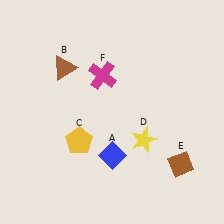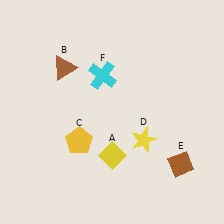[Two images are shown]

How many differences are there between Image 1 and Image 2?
There are 2 differences between the two images.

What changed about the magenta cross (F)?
In Image 1, F is magenta. In Image 2, it changed to cyan.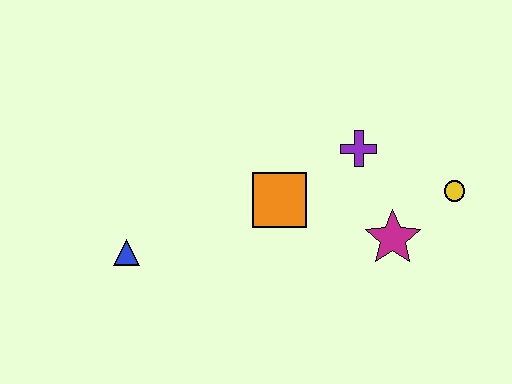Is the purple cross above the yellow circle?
Yes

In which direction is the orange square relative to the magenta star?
The orange square is to the left of the magenta star.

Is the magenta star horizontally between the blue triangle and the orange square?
No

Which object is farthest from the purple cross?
The blue triangle is farthest from the purple cross.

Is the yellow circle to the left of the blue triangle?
No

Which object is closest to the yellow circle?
The magenta star is closest to the yellow circle.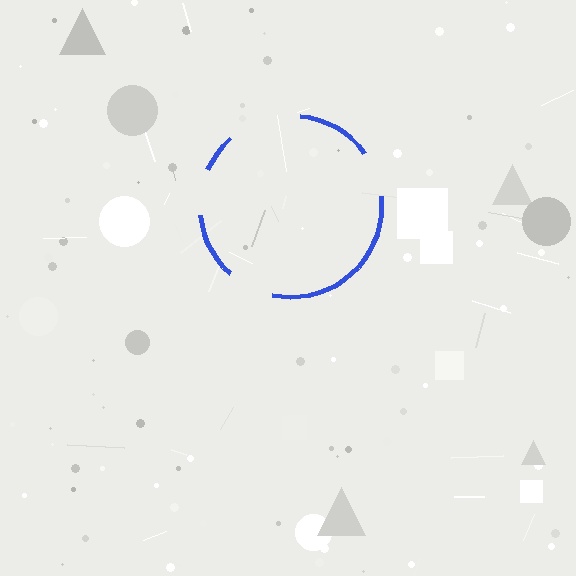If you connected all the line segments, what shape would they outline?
They would outline a circle.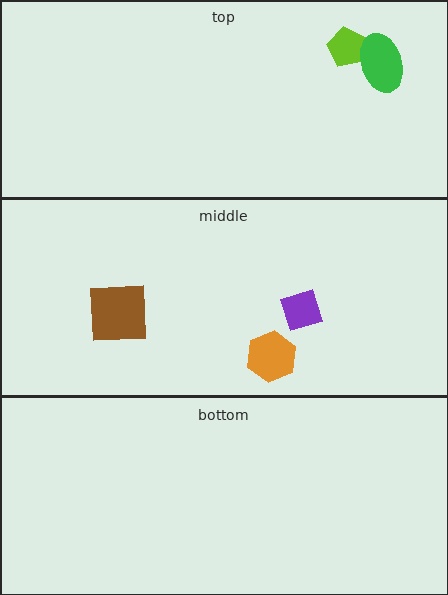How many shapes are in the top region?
2.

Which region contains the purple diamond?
The middle region.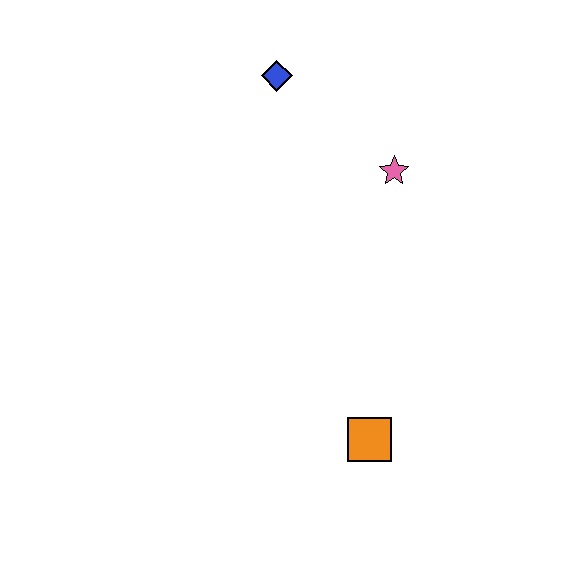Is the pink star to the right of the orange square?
Yes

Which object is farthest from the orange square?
The blue diamond is farthest from the orange square.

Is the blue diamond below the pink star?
No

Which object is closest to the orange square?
The pink star is closest to the orange square.